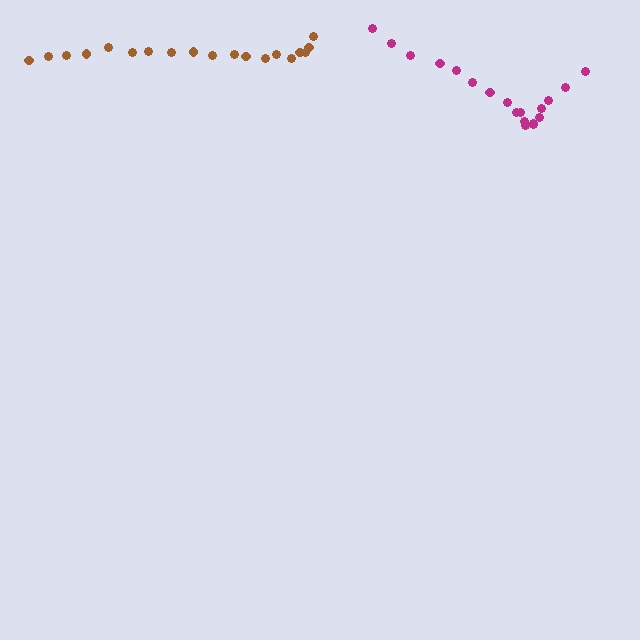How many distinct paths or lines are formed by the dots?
There are 2 distinct paths.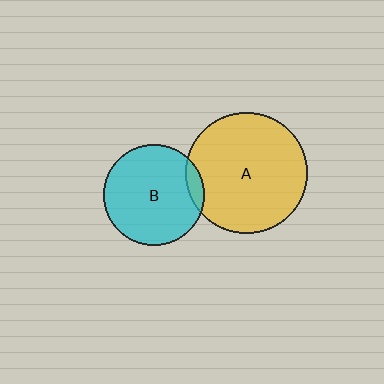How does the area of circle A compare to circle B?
Approximately 1.5 times.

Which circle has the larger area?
Circle A (yellow).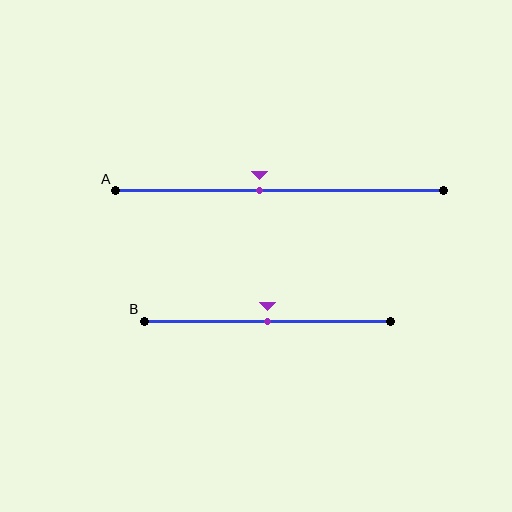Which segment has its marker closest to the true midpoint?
Segment B has its marker closest to the true midpoint.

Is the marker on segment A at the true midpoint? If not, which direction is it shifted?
No, the marker on segment A is shifted to the left by about 6% of the segment length.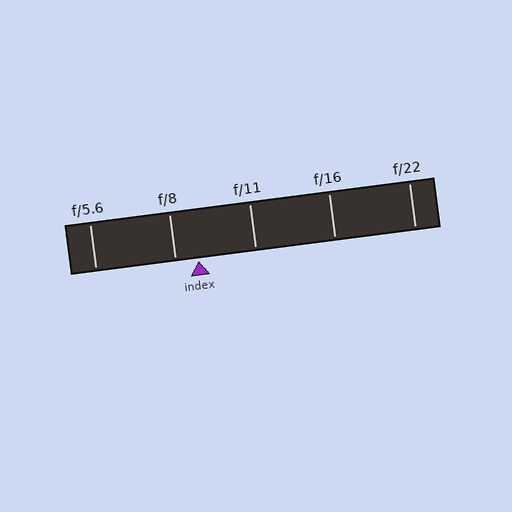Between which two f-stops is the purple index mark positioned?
The index mark is between f/8 and f/11.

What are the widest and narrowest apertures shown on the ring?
The widest aperture shown is f/5.6 and the narrowest is f/22.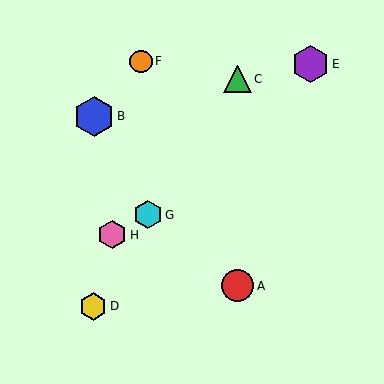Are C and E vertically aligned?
No, C is at x≈237 and E is at x≈310.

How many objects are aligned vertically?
2 objects (A, C) are aligned vertically.